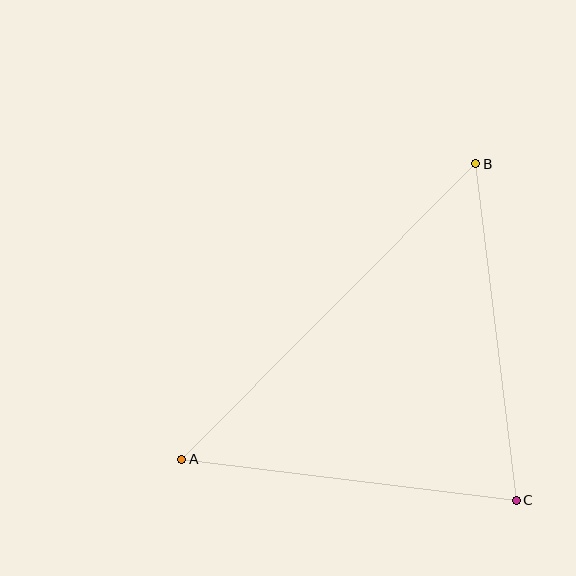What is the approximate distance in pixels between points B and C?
The distance between B and C is approximately 339 pixels.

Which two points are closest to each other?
Points A and C are closest to each other.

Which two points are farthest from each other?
Points A and B are farthest from each other.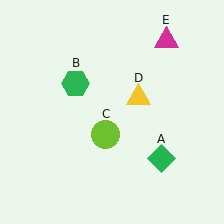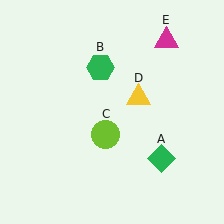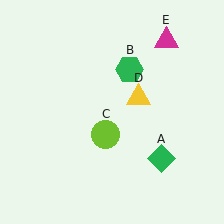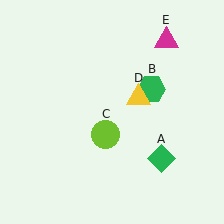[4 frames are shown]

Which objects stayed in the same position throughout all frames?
Green diamond (object A) and lime circle (object C) and yellow triangle (object D) and magenta triangle (object E) remained stationary.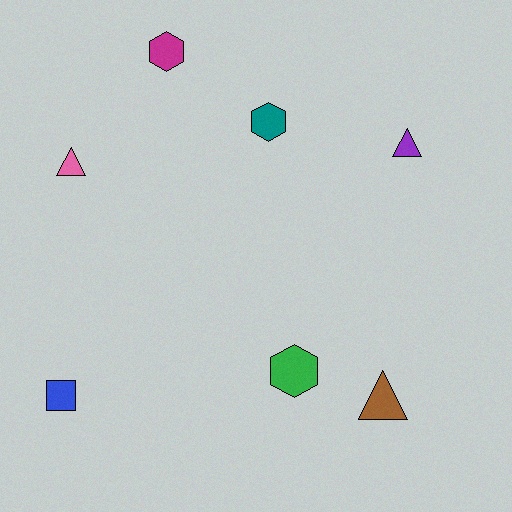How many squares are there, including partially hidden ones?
There is 1 square.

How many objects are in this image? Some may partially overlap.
There are 7 objects.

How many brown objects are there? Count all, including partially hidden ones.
There is 1 brown object.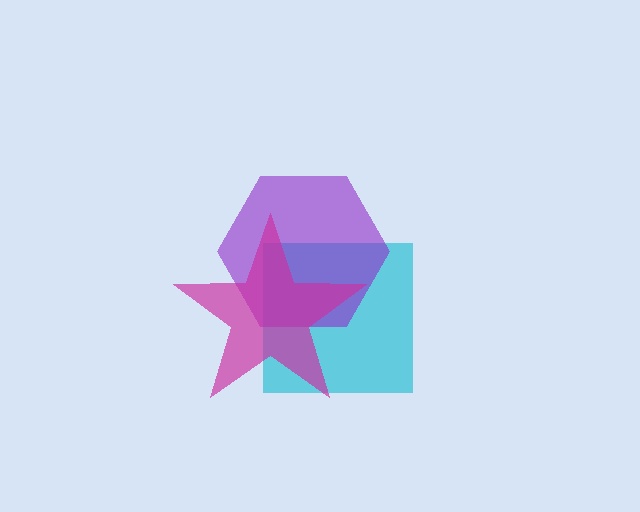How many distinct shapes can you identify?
There are 3 distinct shapes: a cyan square, a purple hexagon, a magenta star.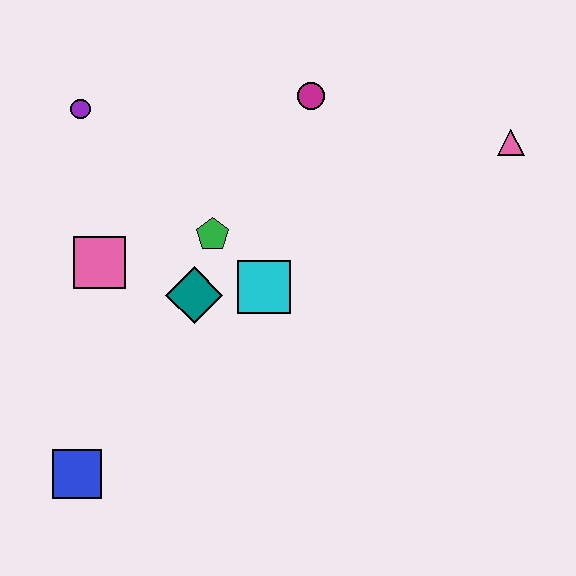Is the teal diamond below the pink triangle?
Yes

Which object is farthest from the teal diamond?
The pink triangle is farthest from the teal diamond.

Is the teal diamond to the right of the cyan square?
No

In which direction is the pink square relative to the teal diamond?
The pink square is to the left of the teal diamond.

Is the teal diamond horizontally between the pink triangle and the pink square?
Yes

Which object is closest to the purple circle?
The pink square is closest to the purple circle.